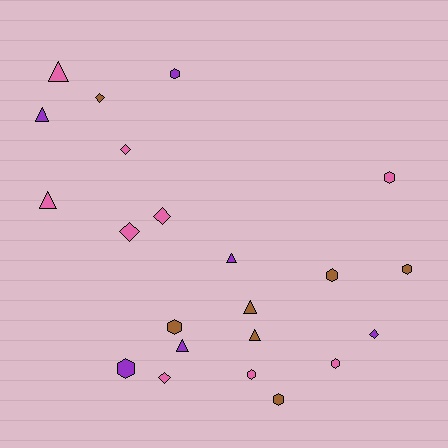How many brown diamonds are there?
There is 1 brown diamond.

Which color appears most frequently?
Pink, with 9 objects.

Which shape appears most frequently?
Hexagon, with 9 objects.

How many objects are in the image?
There are 22 objects.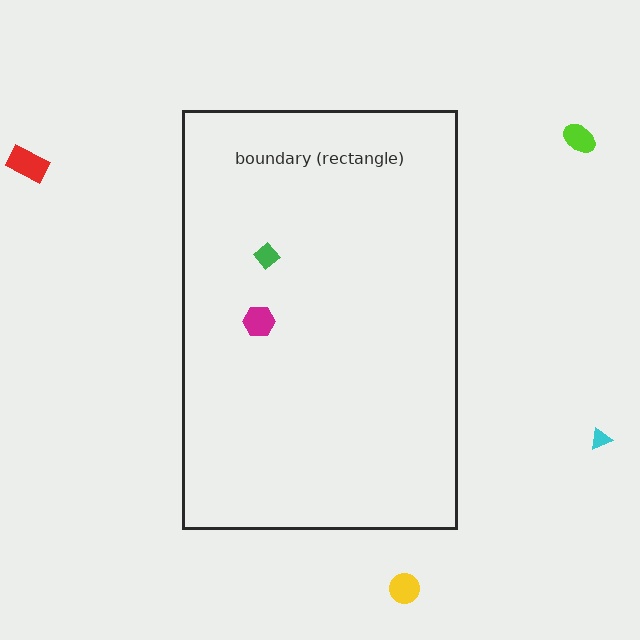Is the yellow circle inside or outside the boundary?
Outside.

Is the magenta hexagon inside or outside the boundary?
Inside.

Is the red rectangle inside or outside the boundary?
Outside.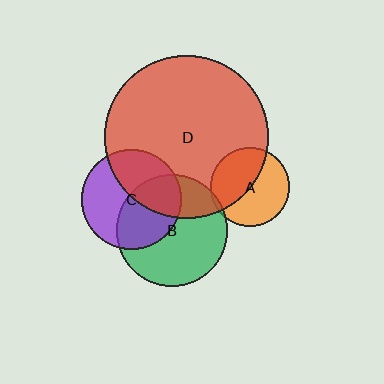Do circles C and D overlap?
Yes.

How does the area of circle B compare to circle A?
Approximately 2.0 times.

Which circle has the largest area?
Circle D (red).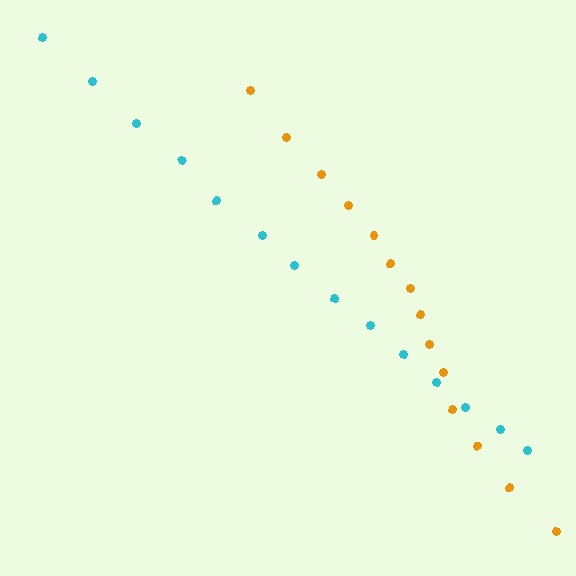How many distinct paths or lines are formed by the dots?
There are 2 distinct paths.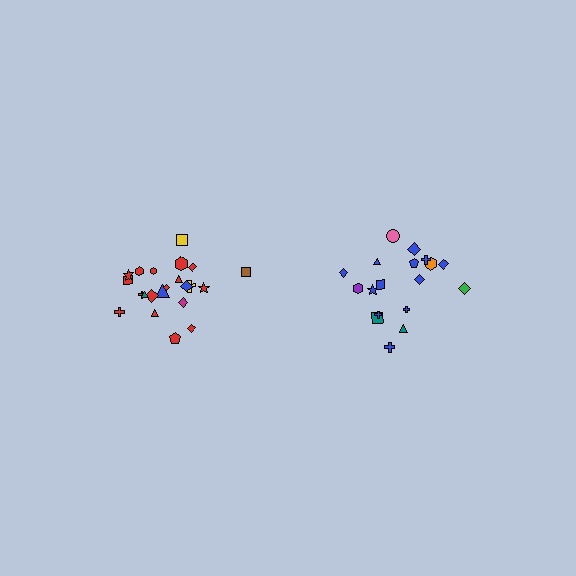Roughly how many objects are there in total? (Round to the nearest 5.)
Roughly 40 objects in total.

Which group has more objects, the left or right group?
The left group.